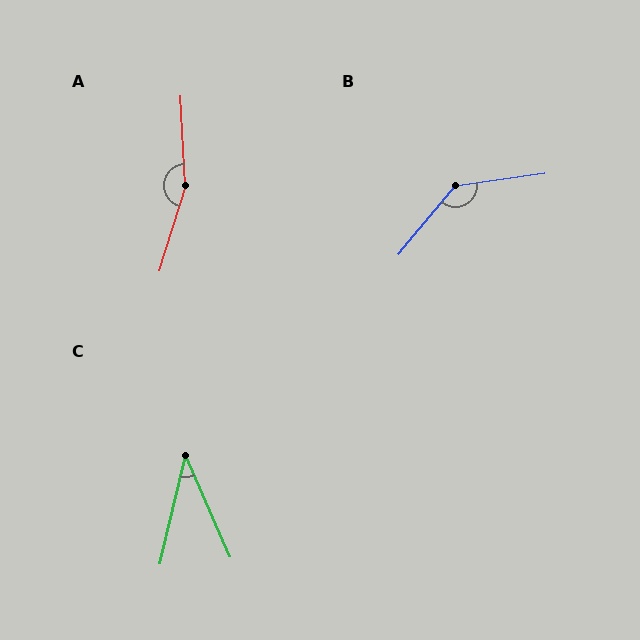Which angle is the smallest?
C, at approximately 37 degrees.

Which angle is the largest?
A, at approximately 160 degrees.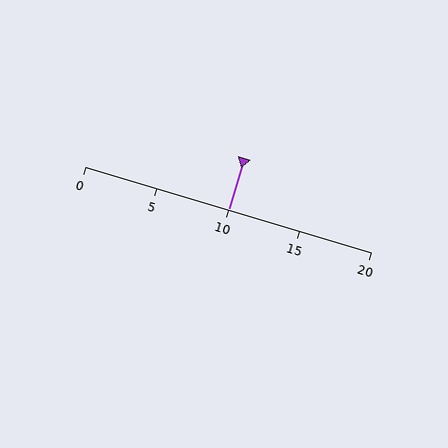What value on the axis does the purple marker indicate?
The marker indicates approximately 10.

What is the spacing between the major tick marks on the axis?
The major ticks are spaced 5 apart.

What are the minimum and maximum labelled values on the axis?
The axis runs from 0 to 20.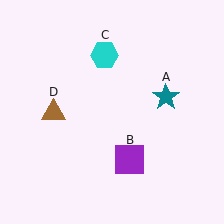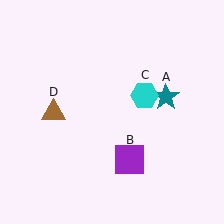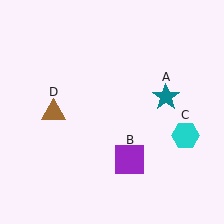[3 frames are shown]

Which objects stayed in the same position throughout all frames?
Teal star (object A) and purple square (object B) and brown triangle (object D) remained stationary.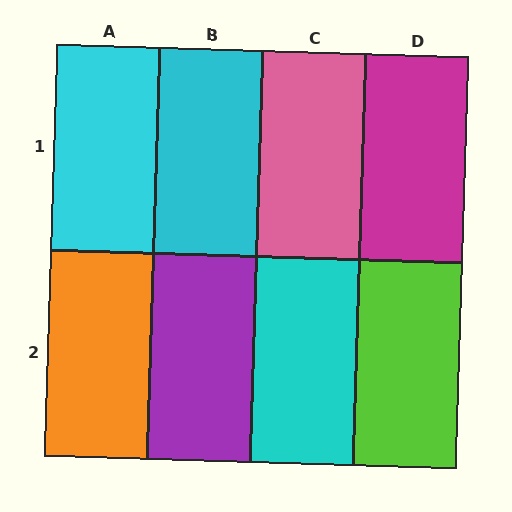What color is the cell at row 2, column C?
Cyan.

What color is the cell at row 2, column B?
Purple.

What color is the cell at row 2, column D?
Lime.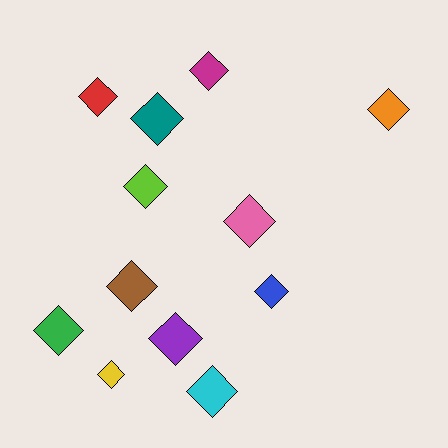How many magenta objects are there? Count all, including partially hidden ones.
There is 1 magenta object.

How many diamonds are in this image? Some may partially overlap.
There are 12 diamonds.